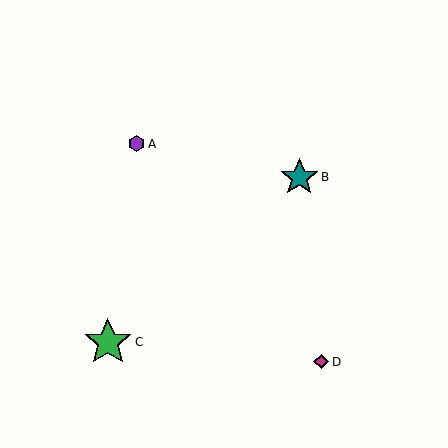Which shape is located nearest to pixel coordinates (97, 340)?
The green star (labeled C) at (108, 342) is nearest to that location.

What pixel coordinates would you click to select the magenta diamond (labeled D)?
Click at (321, 362) to select the magenta diamond D.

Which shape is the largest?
The green star (labeled C) is the largest.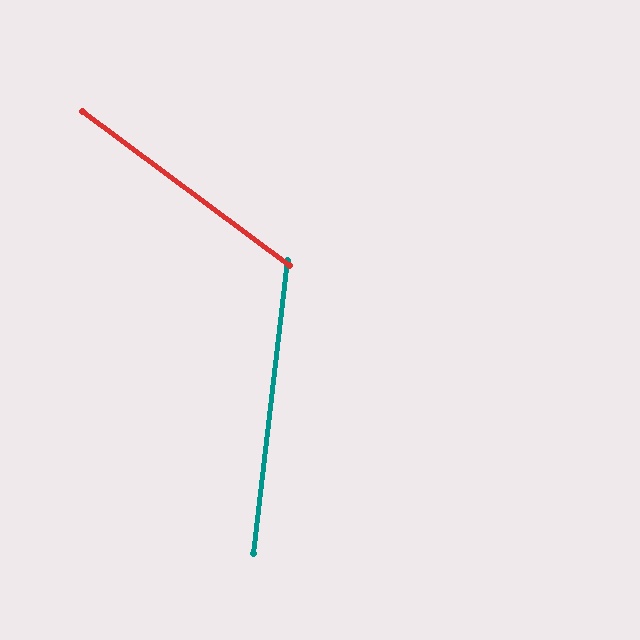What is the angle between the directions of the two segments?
Approximately 60 degrees.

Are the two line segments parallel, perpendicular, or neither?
Neither parallel nor perpendicular — they differ by about 60°.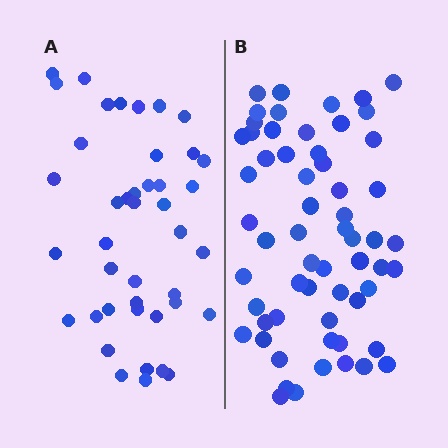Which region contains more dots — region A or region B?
Region B (the right region) has more dots.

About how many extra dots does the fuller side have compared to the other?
Region B has approximately 20 more dots than region A.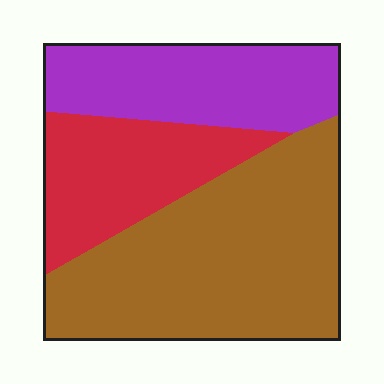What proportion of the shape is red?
Red takes up about one quarter (1/4) of the shape.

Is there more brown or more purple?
Brown.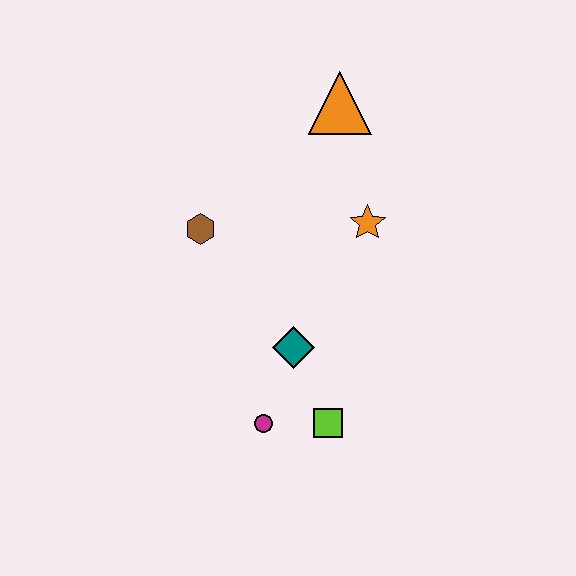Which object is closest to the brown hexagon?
The teal diamond is closest to the brown hexagon.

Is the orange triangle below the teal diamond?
No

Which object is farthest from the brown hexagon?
The lime square is farthest from the brown hexagon.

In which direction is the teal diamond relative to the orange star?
The teal diamond is below the orange star.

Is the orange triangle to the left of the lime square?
No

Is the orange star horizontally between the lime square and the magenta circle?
No